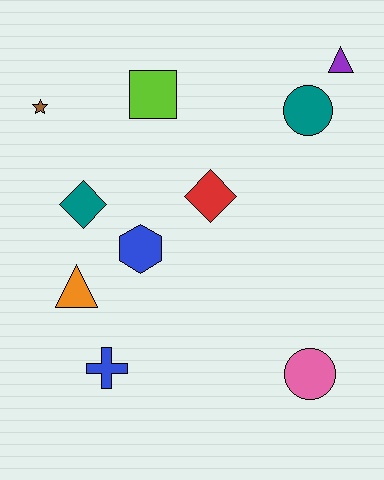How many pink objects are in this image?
There is 1 pink object.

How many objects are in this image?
There are 10 objects.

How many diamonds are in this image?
There are 2 diamonds.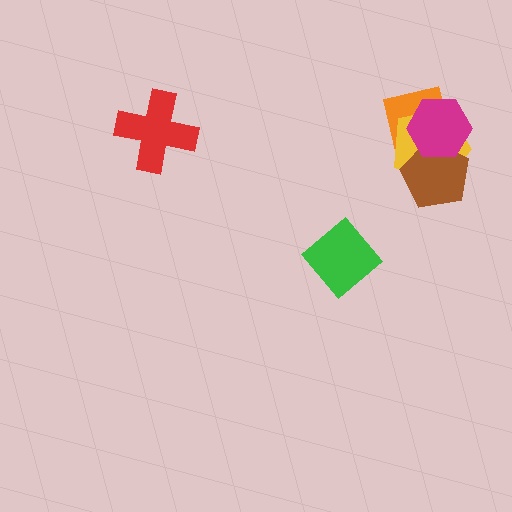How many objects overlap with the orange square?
3 objects overlap with the orange square.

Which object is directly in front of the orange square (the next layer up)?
The yellow pentagon is directly in front of the orange square.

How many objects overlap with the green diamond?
0 objects overlap with the green diamond.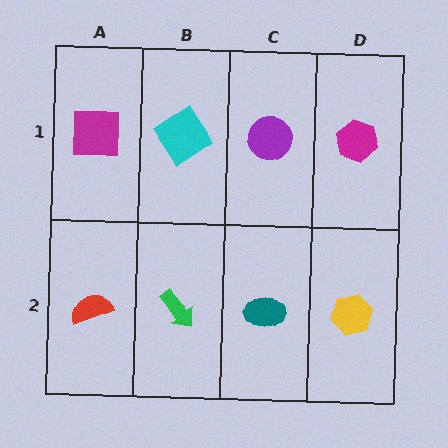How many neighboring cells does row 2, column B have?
3.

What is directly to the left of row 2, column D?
A teal ellipse.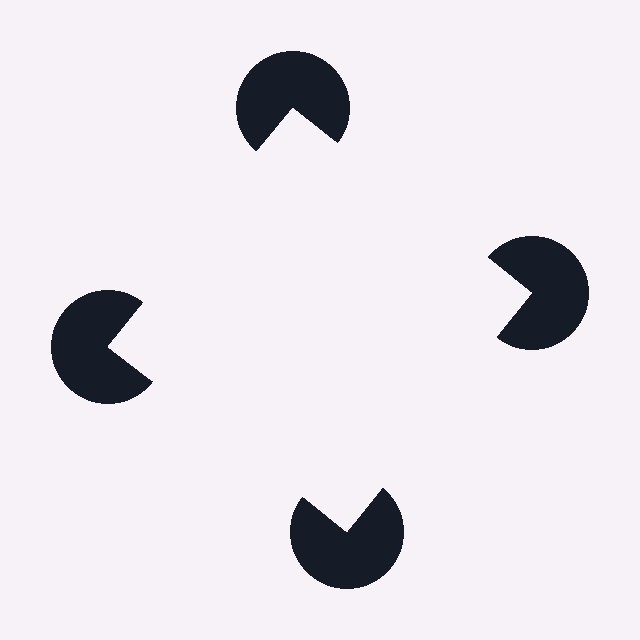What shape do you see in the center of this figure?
An illusory square — its edges are inferred from the aligned wedge cuts in the pac-man discs, not physically drawn.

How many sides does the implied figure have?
4 sides.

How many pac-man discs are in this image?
There are 4 — one at each vertex of the illusory square.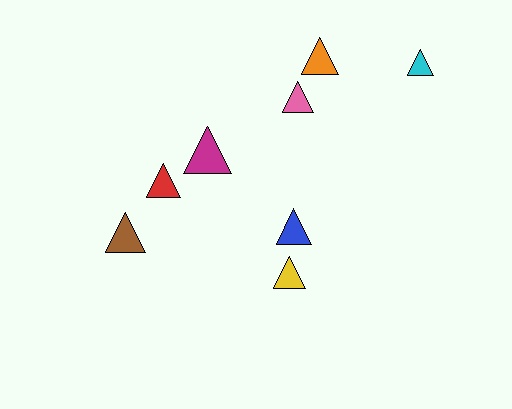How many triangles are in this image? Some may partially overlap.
There are 8 triangles.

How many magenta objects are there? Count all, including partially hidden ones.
There is 1 magenta object.